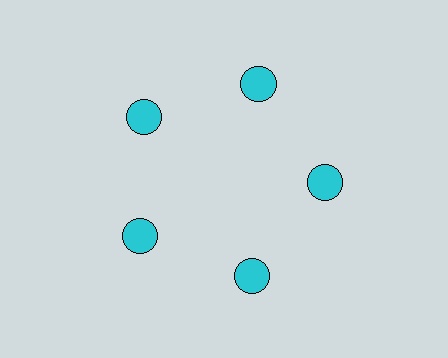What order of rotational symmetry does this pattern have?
This pattern has 5-fold rotational symmetry.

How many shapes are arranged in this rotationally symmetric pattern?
There are 5 shapes, arranged in 5 groups of 1.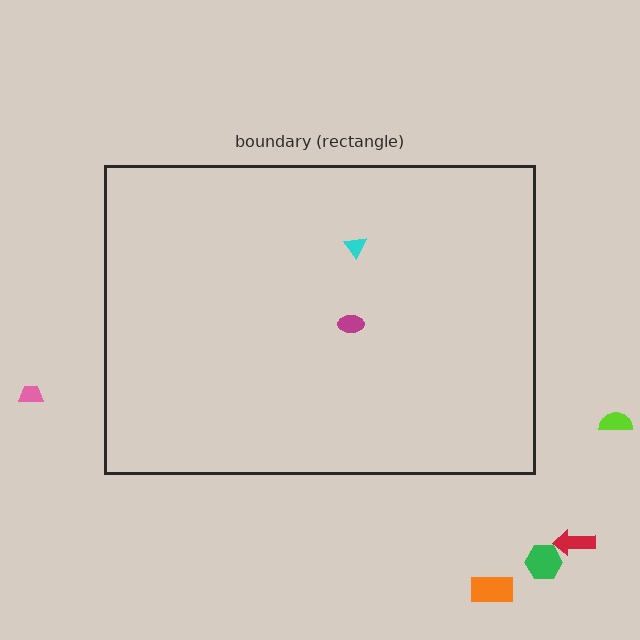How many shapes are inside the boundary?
2 inside, 5 outside.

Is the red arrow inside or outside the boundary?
Outside.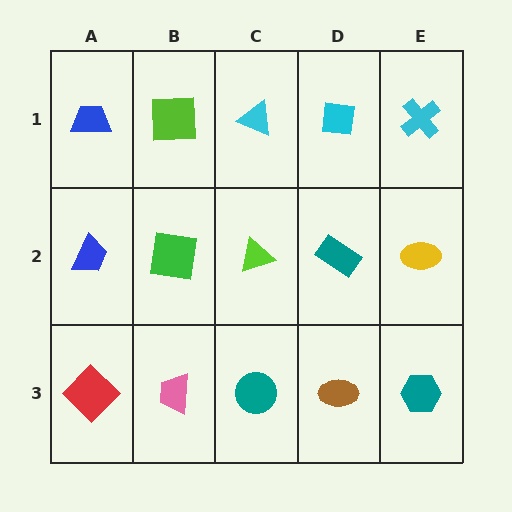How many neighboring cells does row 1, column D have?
3.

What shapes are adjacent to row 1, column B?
A green square (row 2, column B), a blue trapezoid (row 1, column A), a cyan triangle (row 1, column C).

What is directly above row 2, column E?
A cyan cross.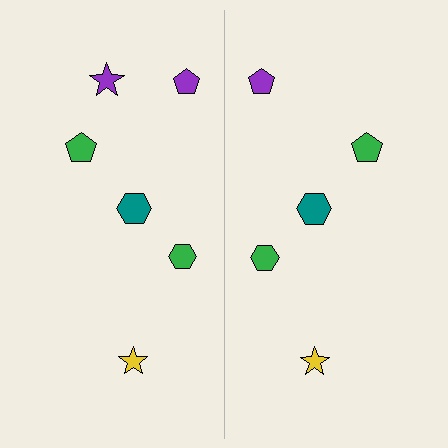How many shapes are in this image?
There are 11 shapes in this image.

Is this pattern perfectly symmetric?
No, the pattern is not perfectly symmetric. A purple star is missing from the right side.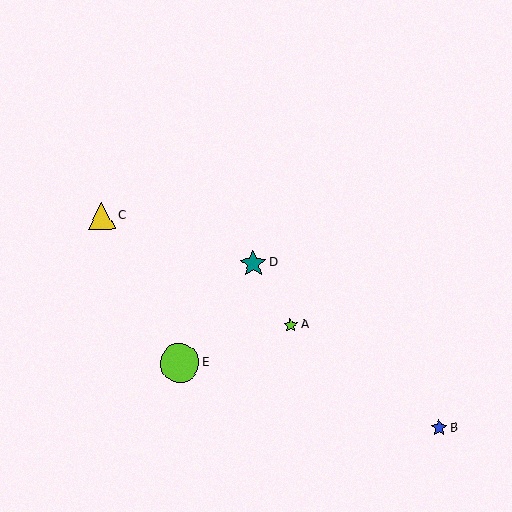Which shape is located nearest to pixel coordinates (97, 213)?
The yellow triangle (labeled C) at (102, 216) is nearest to that location.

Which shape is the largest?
The lime circle (labeled E) is the largest.